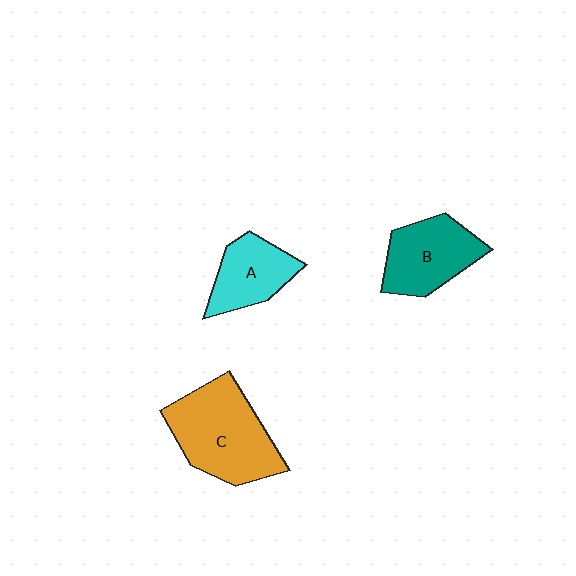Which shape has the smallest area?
Shape A (cyan).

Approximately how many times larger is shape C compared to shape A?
Approximately 1.7 times.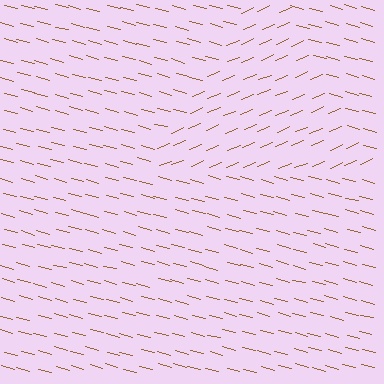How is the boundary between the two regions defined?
The boundary is defined purely by a change in line orientation (approximately 38 degrees difference). All lines are the same color and thickness.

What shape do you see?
I see a triangle.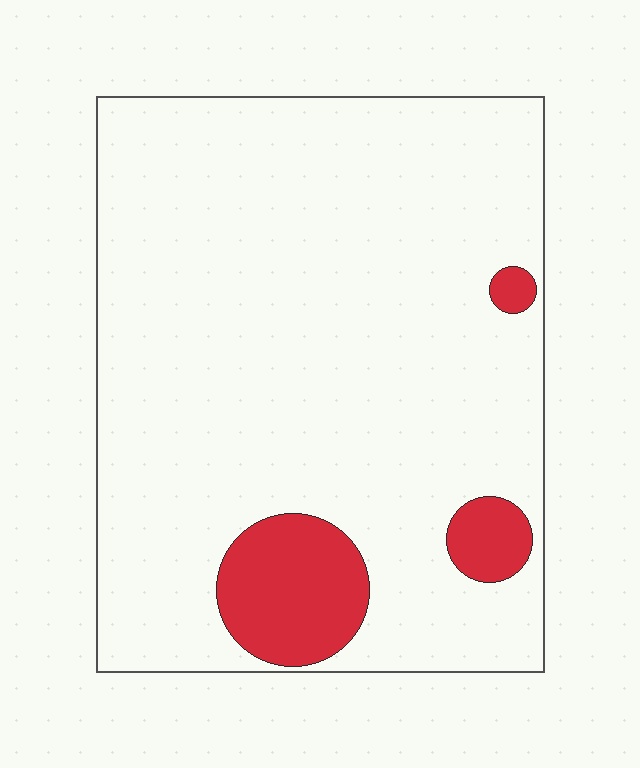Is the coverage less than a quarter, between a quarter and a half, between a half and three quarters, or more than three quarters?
Less than a quarter.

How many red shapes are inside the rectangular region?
3.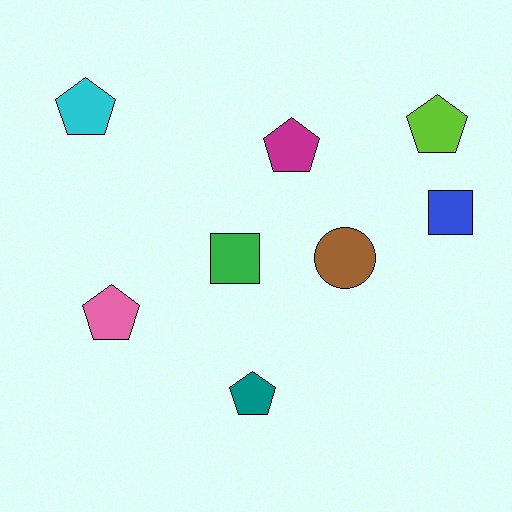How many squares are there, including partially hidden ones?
There are 2 squares.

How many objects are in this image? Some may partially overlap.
There are 8 objects.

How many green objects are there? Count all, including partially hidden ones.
There is 1 green object.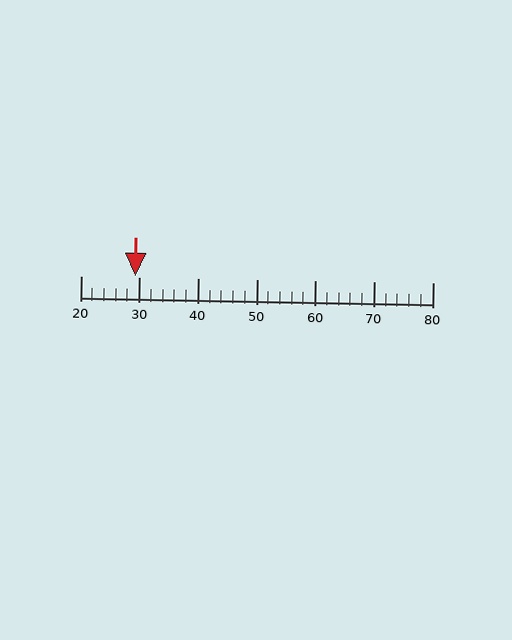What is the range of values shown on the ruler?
The ruler shows values from 20 to 80.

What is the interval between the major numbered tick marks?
The major tick marks are spaced 10 units apart.